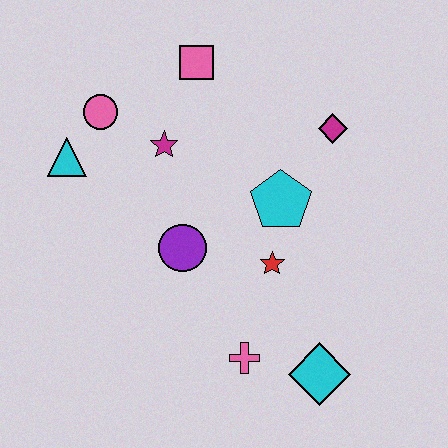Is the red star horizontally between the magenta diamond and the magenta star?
Yes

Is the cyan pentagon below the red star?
No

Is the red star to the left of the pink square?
No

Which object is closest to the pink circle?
The cyan triangle is closest to the pink circle.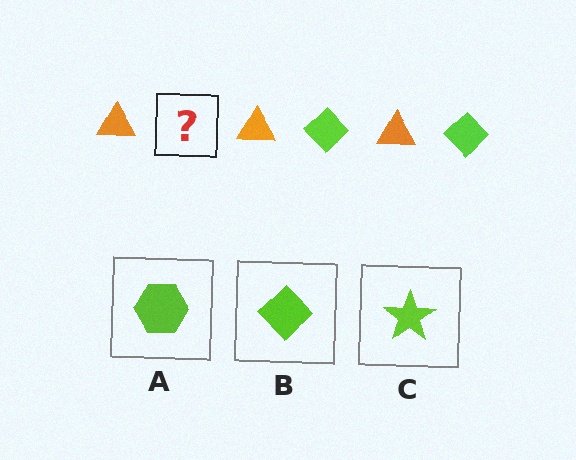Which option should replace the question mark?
Option B.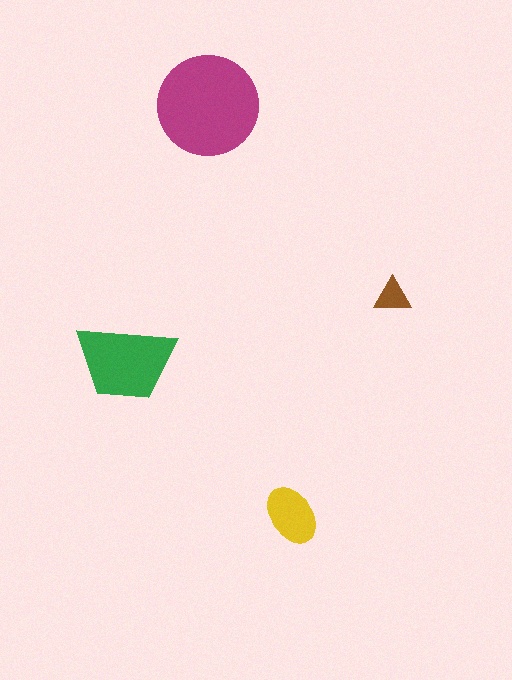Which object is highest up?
The magenta circle is topmost.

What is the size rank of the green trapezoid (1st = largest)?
2nd.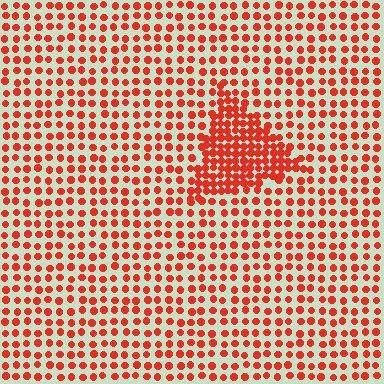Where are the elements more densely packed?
The elements are more densely packed inside the triangle boundary.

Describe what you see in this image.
The image contains small red elements arranged at two different densities. A triangle-shaped region is visible where the elements are more densely packed than the surrounding area.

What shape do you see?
I see a triangle.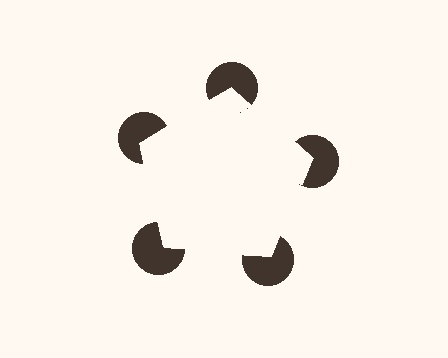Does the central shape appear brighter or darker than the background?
It typically appears slightly brighter than the background, even though no actual brightness change is drawn.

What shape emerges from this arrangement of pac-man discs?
An illusory pentagon — its edges are inferred from the aligned wedge cuts in the pac-man discs, not physically drawn.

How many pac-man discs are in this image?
There are 5 — one at each vertex of the illusory pentagon.